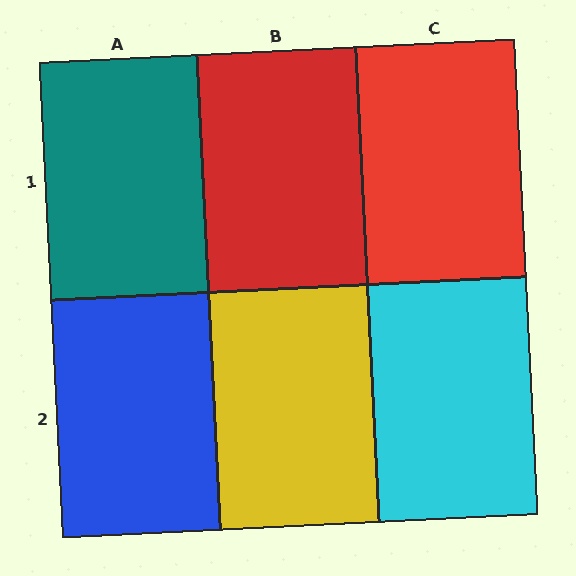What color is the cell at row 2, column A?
Blue.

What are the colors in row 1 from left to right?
Teal, red, red.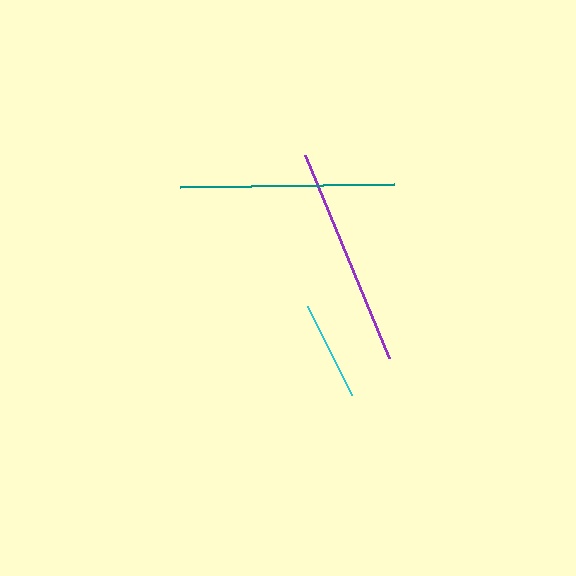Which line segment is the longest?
The purple line is the longest at approximately 220 pixels.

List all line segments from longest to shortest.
From longest to shortest: purple, teal, cyan.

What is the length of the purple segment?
The purple segment is approximately 220 pixels long.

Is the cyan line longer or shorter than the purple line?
The purple line is longer than the cyan line.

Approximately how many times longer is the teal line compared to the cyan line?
The teal line is approximately 2.1 times the length of the cyan line.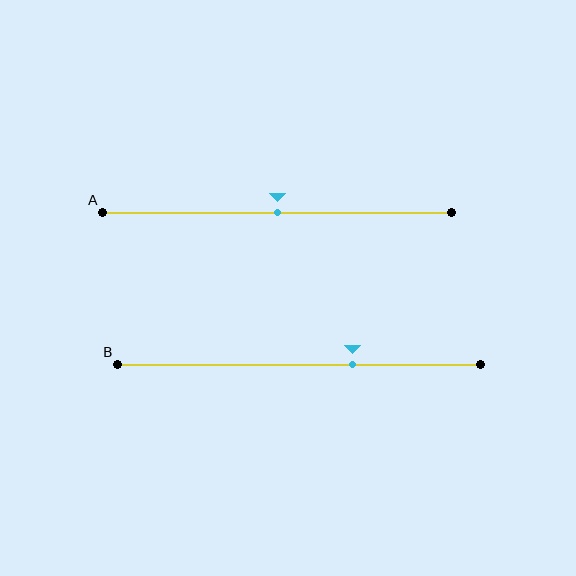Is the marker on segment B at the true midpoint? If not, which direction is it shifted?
No, the marker on segment B is shifted to the right by about 15% of the segment length.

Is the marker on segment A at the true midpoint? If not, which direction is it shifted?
Yes, the marker on segment A is at the true midpoint.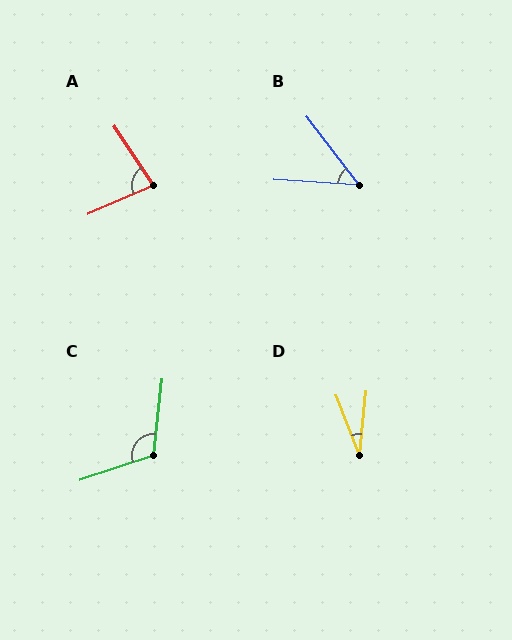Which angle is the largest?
C, at approximately 115 degrees.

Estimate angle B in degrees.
Approximately 49 degrees.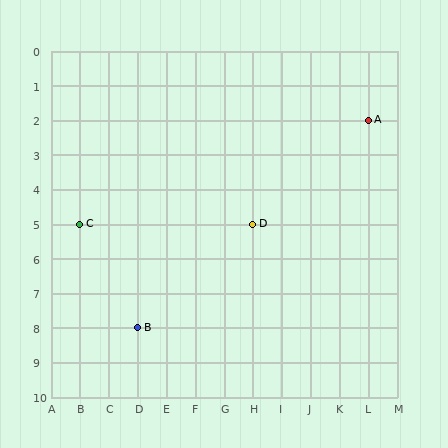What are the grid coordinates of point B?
Point B is at grid coordinates (D, 8).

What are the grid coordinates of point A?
Point A is at grid coordinates (L, 2).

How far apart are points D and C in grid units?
Points D and C are 6 columns apart.